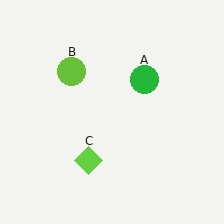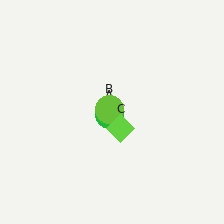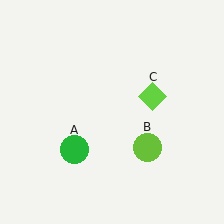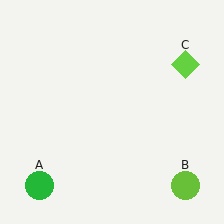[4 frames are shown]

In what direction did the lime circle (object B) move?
The lime circle (object B) moved down and to the right.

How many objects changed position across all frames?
3 objects changed position: green circle (object A), lime circle (object B), lime diamond (object C).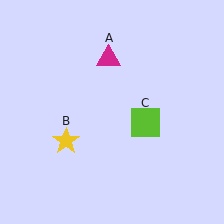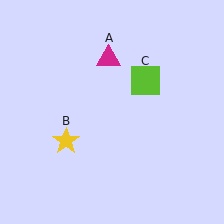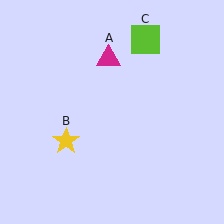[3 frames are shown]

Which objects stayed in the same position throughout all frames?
Magenta triangle (object A) and yellow star (object B) remained stationary.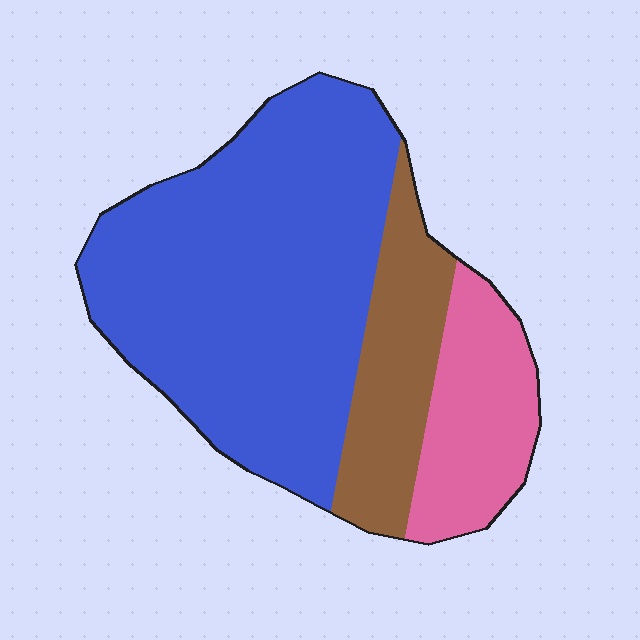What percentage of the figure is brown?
Brown covers about 20% of the figure.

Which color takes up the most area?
Blue, at roughly 65%.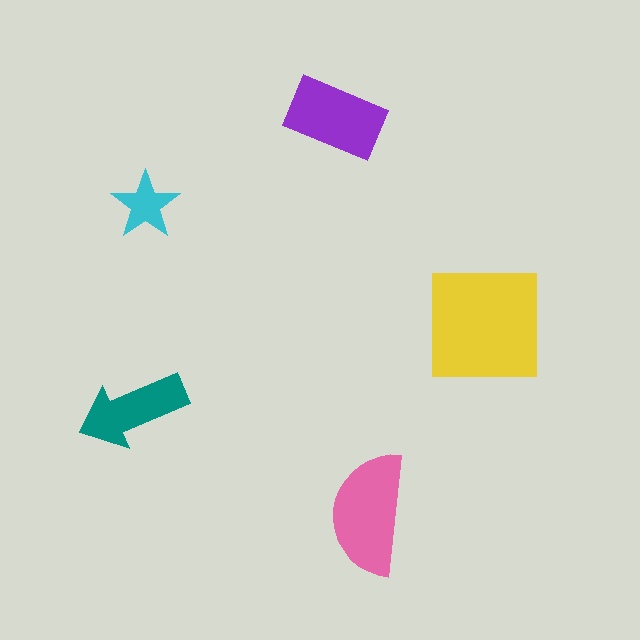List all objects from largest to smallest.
The yellow square, the pink semicircle, the purple rectangle, the teal arrow, the cyan star.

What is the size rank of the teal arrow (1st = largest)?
4th.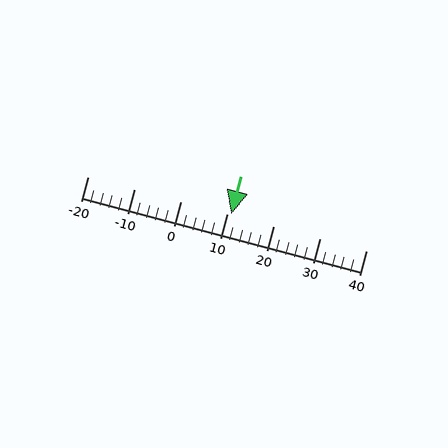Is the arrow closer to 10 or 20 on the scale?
The arrow is closer to 10.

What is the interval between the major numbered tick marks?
The major tick marks are spaced 10 units apart.